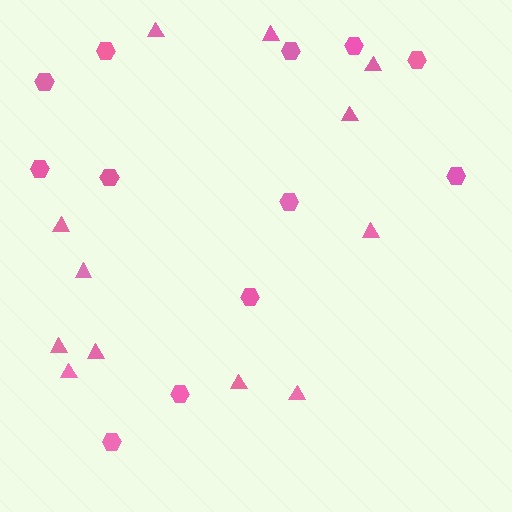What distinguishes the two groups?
There are 2 groups: one group of hexagons (12) and one group of triangles (12).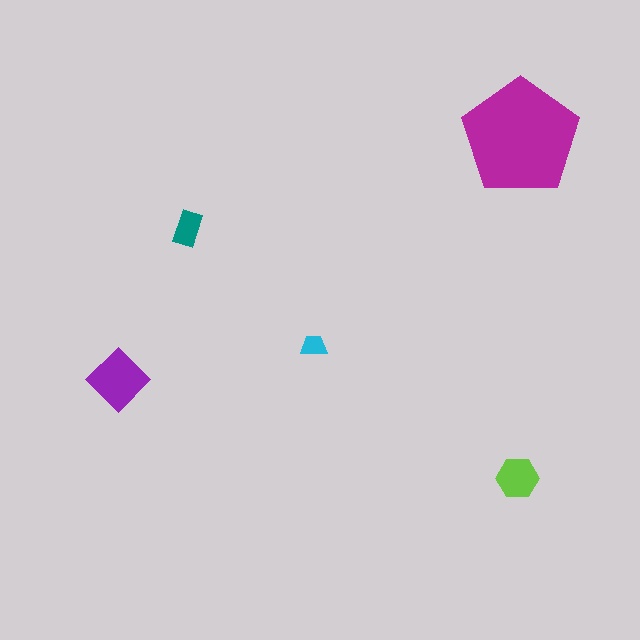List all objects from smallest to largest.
The cyan trapezoid, the teal rectangle, the lime hexagon, the purple diamond, the magenta pentagon.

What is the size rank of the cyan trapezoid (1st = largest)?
5th.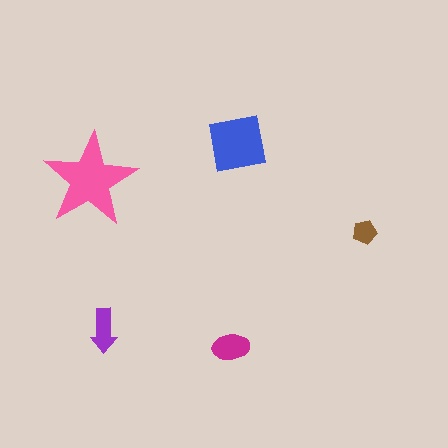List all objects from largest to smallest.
The pink star, the blue square, the magenta ellipse, the purple arrow, the brown pentagon.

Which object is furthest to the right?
The brown pentagon is rightmost.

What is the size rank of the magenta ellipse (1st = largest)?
3rd.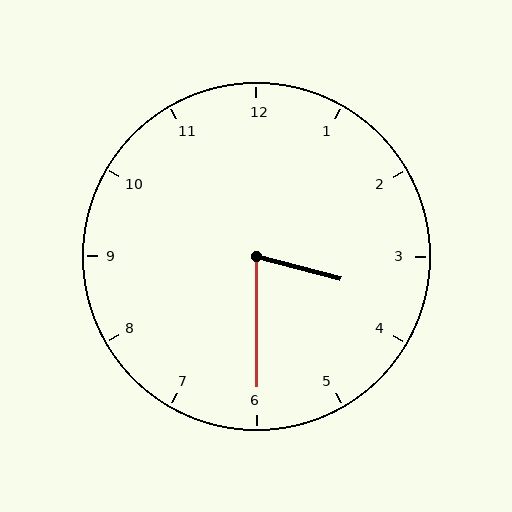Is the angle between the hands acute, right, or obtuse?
It is acute.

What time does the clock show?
3:30.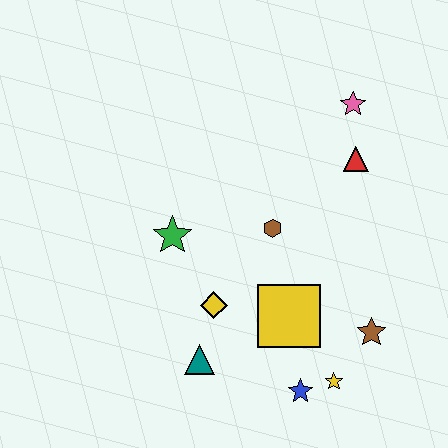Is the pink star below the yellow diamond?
No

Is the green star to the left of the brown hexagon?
Yes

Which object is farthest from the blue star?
The pink star is farthest from the blue star.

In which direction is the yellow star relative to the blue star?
The yellow star is to the right of the blue star.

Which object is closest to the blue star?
The yellow star is closest to the blue star.